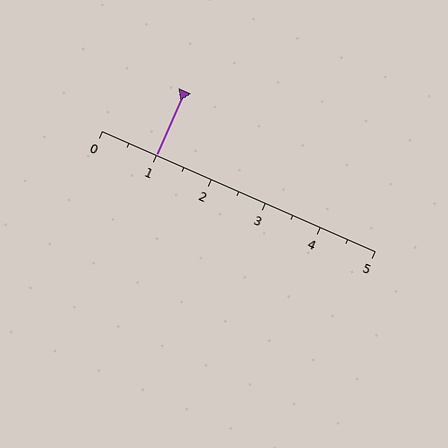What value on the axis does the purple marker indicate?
The marker indicates approximately 1.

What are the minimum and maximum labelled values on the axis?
The axis runs from 0 to 5.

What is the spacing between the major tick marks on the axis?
The major ticks are spaced 1 apart.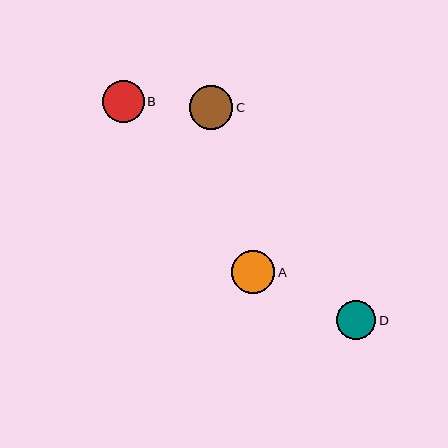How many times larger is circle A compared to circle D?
Circle A is approximately 1.1 times the size of circle D.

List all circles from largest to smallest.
From largest to smallest: C, A, B, D.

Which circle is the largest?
Circle C is the largest with a size of approximately 43 pixels.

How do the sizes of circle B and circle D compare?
Circle B and circle D are approximately the same size.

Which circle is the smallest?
Circle D is the smallest with a size of approximately 39 pixels.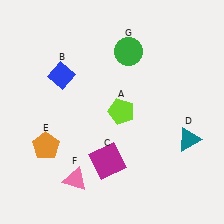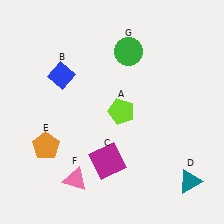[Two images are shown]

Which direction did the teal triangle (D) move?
The teal triangle (D) moved down.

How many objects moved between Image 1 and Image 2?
1 object moved between the two images.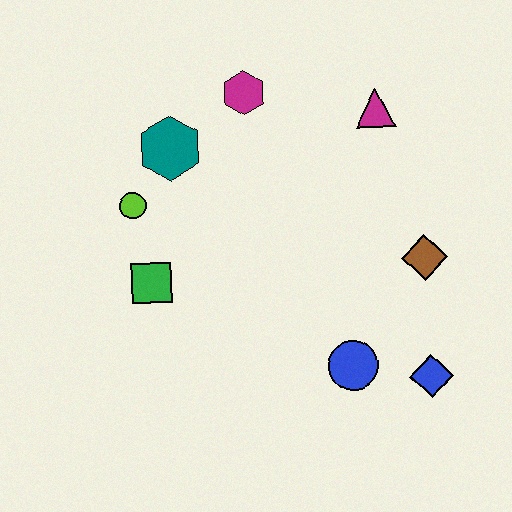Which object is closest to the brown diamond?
The blue diamond is closest to the brown diamond.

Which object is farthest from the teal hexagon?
The blue diamond is farthest from the teal hexagon.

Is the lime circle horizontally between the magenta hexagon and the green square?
No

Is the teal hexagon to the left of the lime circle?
No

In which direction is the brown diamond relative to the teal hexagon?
The brown diamond is to the right of the teal hexagon.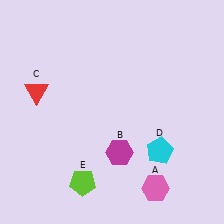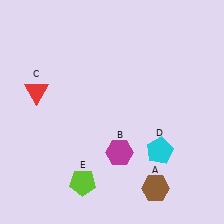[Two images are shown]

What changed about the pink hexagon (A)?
In Image 1, A is pink. In Image 2, it changed to brown.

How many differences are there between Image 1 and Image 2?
There is 1 difference between the two images.